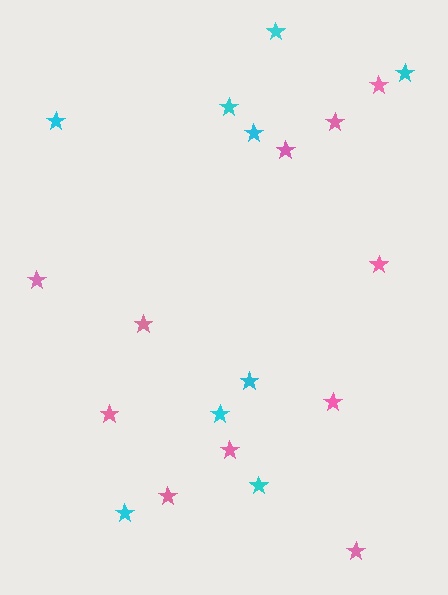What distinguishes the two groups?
There are 2 groups: one group of cyan stars (9) and one group of pink stars (11).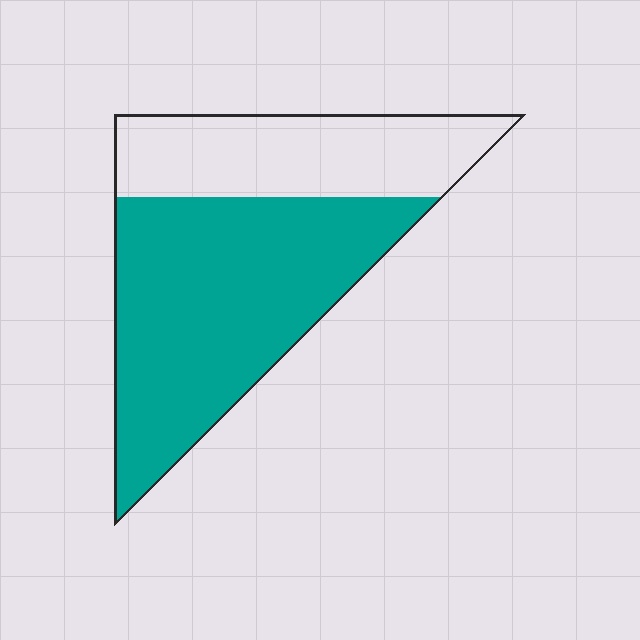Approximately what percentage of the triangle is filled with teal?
Approximately 65%.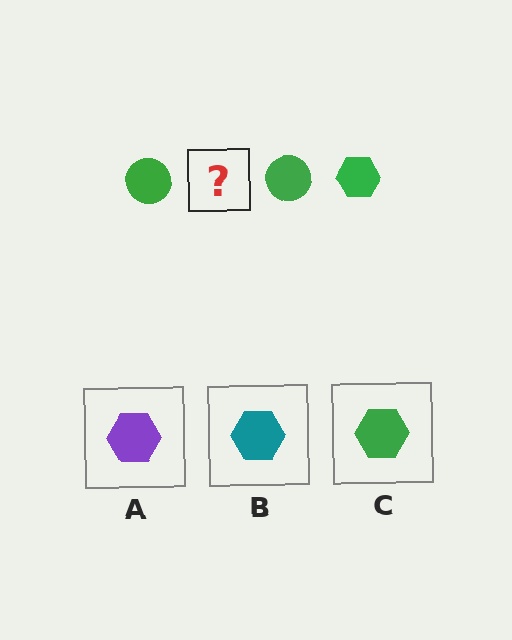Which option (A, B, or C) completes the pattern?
C.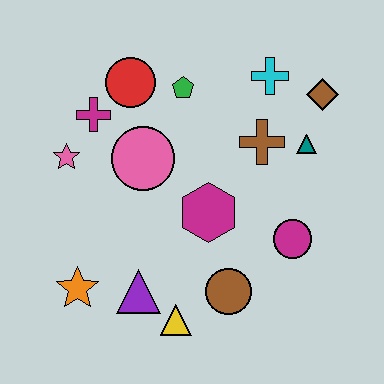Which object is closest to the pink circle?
The magenta cross is closest to the pink circle.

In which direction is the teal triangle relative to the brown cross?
The teal triangle is to the right of the brown cross.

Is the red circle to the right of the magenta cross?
Yes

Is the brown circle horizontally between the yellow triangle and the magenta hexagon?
No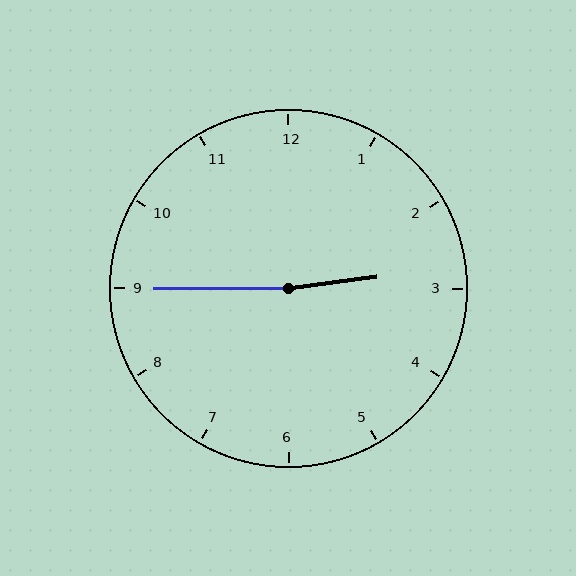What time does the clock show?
2:45.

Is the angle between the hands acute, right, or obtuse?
It is obtuse.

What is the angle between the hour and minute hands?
Approximately 172 degrees.